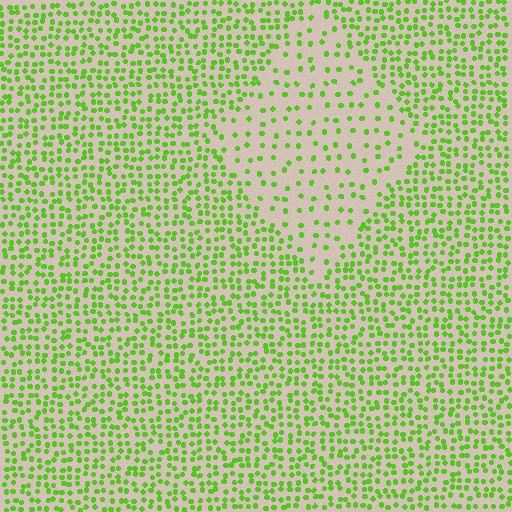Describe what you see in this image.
The image contains small lime elements arranged at two different densities. A diamond-shaped region is visible where the elements are less densely packed than the surrounding area.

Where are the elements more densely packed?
The elements are more densely packed outside the diamond boundary.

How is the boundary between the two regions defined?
The boundary is defined by a change in element density (approximately 2.5x ratio). All elements are the same color, size, and shape.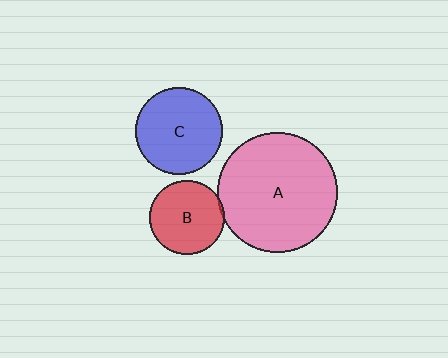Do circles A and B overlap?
Yes.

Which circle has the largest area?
Circle A (pink).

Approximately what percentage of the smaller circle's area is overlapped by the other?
Approximately 5%.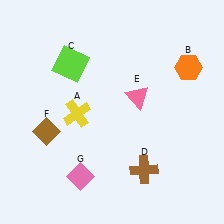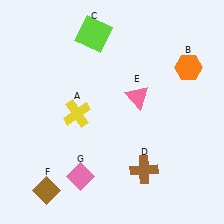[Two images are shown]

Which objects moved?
The objects that moved are: the lime square (C), the brown diamond (F).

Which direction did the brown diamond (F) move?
The brown diamond (F) moved down.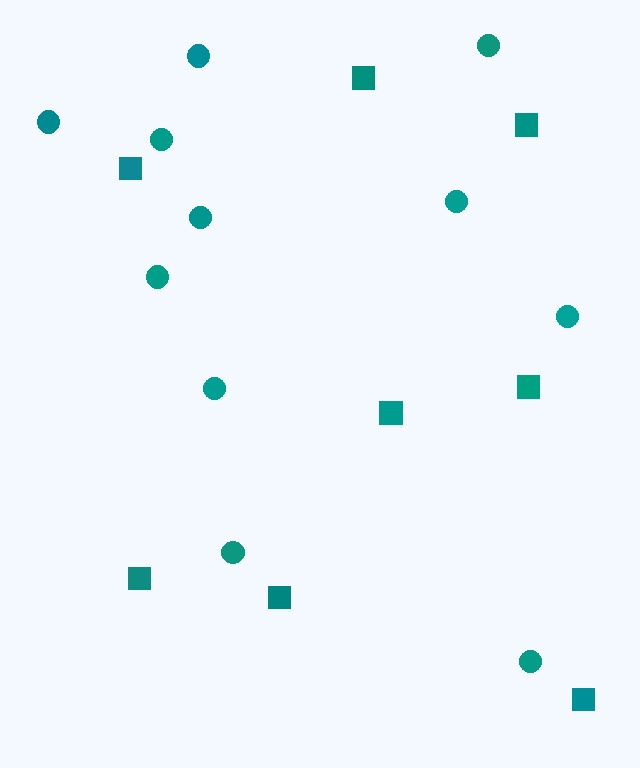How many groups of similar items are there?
There are 2 groups: one group of circles (11) and one group of squares (8).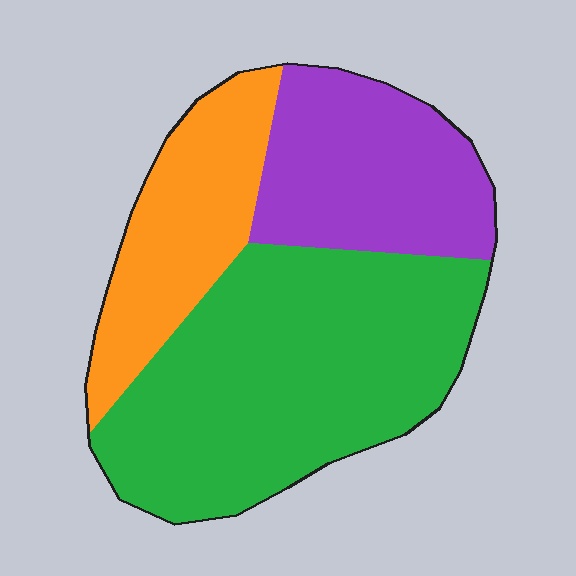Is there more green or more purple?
Green.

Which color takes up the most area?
Green, at roughly 50%.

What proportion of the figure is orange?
Orange covers about 20% of the figure.